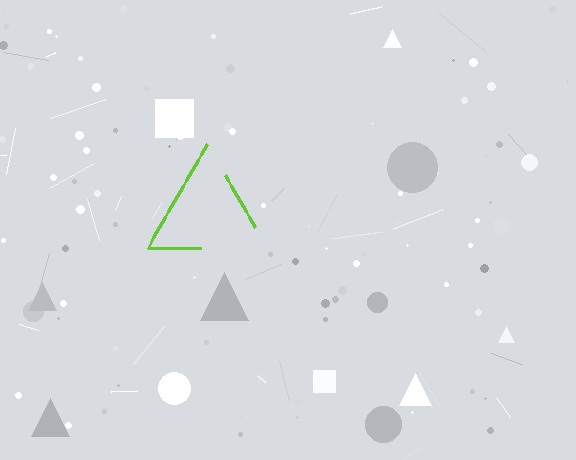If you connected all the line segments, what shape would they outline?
They would outline a triangle.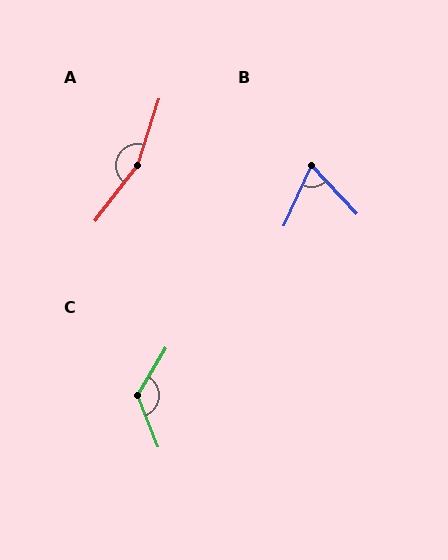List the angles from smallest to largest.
B (68°), C (127°), A (161°).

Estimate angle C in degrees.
Approximately 127 degrees.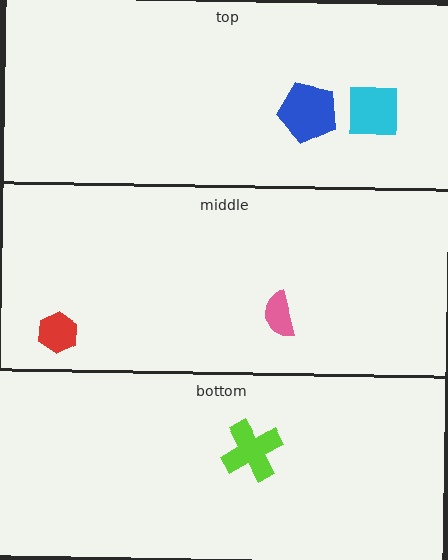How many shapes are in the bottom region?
1.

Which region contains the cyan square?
The top region.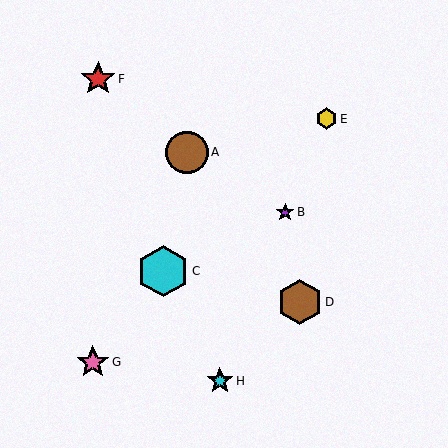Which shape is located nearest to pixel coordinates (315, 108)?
The yellow hexagon (labeled E) at (327, 119) is nearest to that location.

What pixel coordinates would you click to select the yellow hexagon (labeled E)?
Click at (327, 119) to select the yellow hexagon E.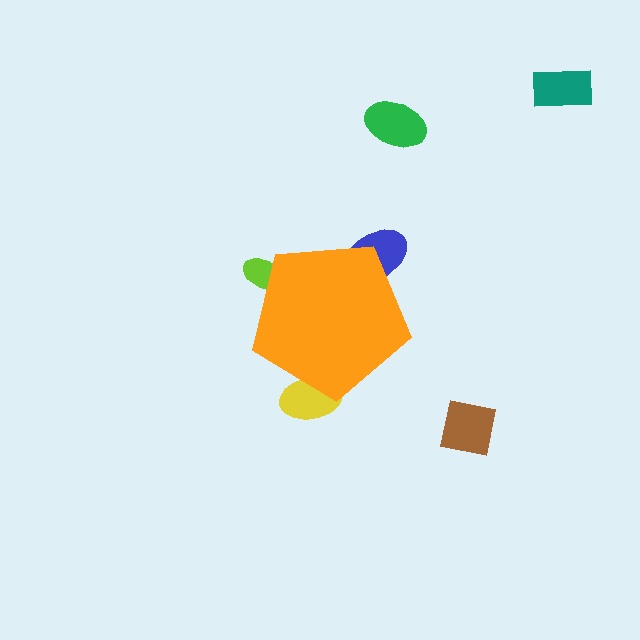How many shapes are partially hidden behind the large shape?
3 shapes are partially hidden.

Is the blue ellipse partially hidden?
Yes, the blue ellipse is partially hidden behind the orange pentagon.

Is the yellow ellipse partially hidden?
Yes, the yellow ellipse is partially hidden behind the orange pentagon.